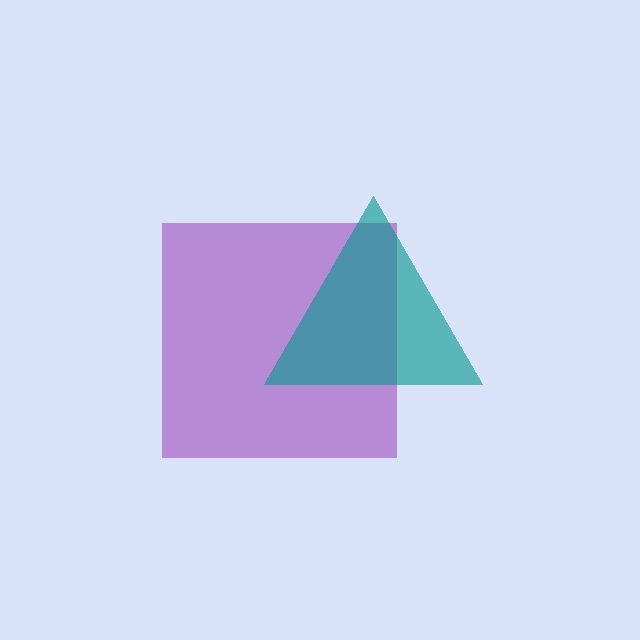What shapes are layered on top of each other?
The layered shapes are: a purple square, a teal triangle.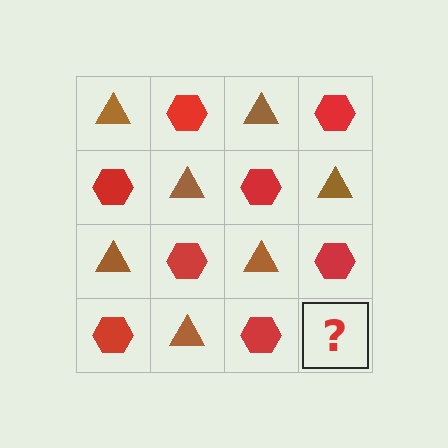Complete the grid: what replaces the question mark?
The question mark should be replaced with a brown triangle.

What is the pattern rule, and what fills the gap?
The rule is that it alternates brown triangle and red hexagon in a checkerboard pattern. The gap should be filled with a brown triangle.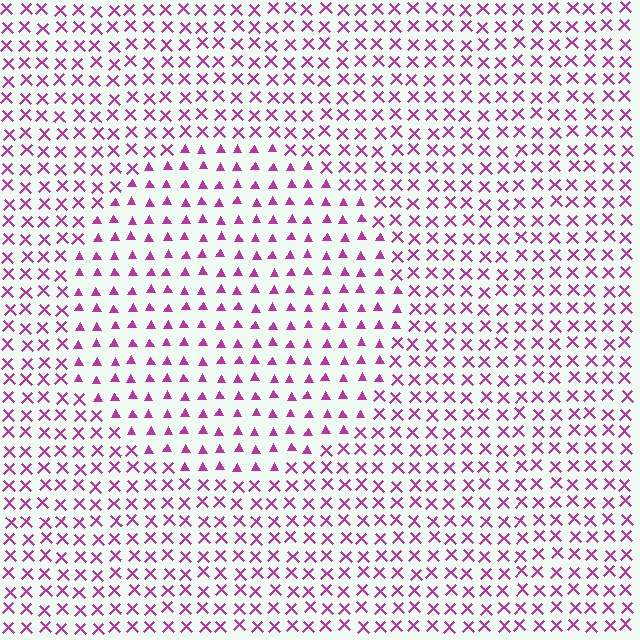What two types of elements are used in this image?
The image uses triangles inside the circle region and X marks outside it.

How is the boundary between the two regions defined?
The boundary is defined by a change in element shape: triangles inside vs. X marks outside. All elements share the same color and spacing.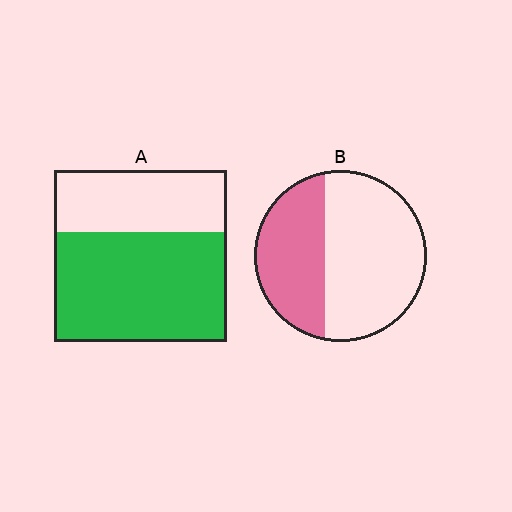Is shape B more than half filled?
No.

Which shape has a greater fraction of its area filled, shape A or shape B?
Shape A.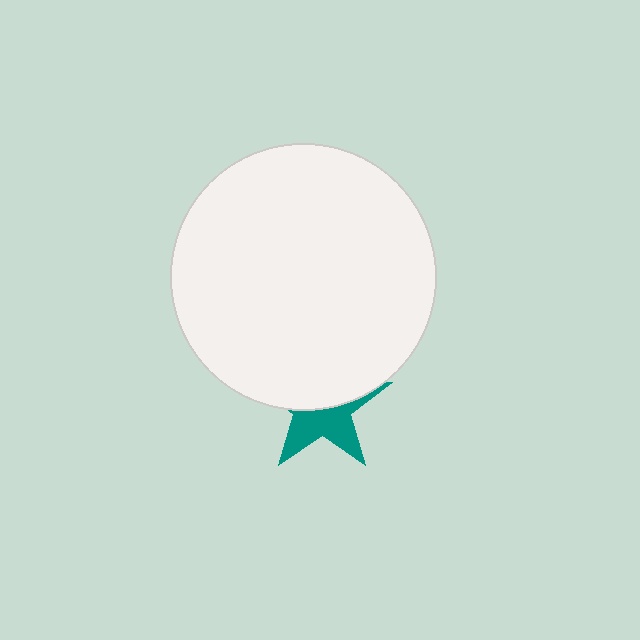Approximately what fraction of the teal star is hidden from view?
Roughly 54% of the teal star is hidden behind the white circle.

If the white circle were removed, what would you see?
You would see the complete teal star.